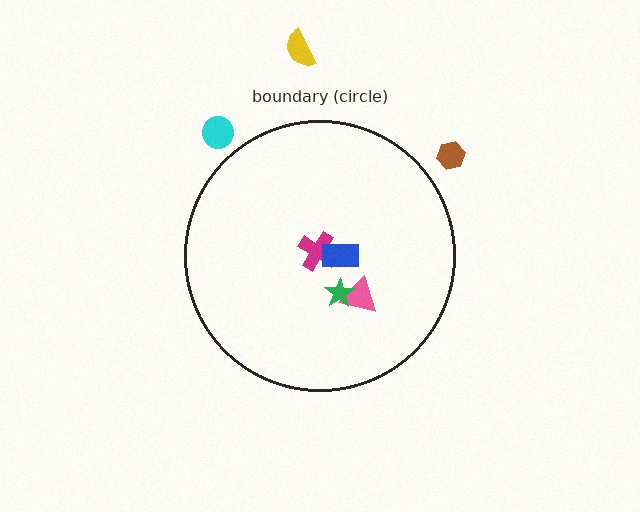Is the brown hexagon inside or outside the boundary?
Outside.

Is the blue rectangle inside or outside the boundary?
Inside.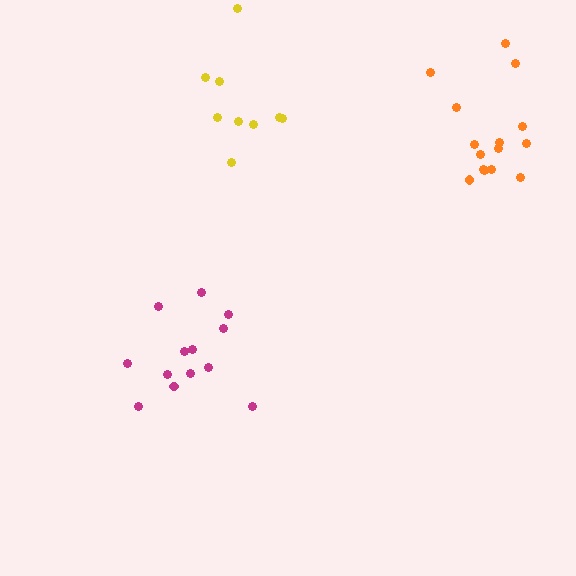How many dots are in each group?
Group 1: 13 dots, Group 2: 9 dots, Group 3: 15 dots (37 total).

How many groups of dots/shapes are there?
There are 3 groups.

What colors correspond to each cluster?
The clusters are colored: magenta, yellow, orange.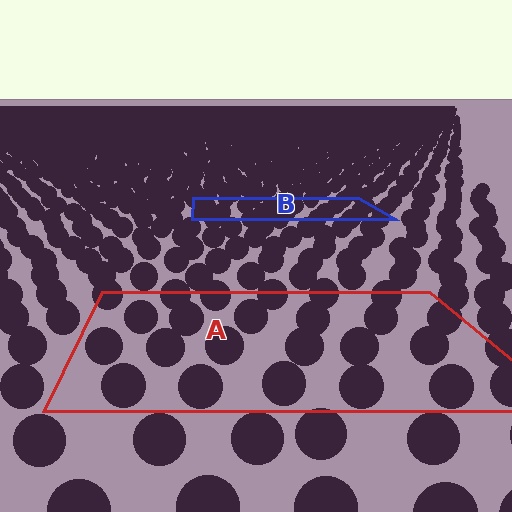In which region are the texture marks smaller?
The texture marks are smaller in region B, because it is farther away.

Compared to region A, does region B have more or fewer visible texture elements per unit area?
Region B has more texture elements per unit area — they are packed more densely because it is farther away.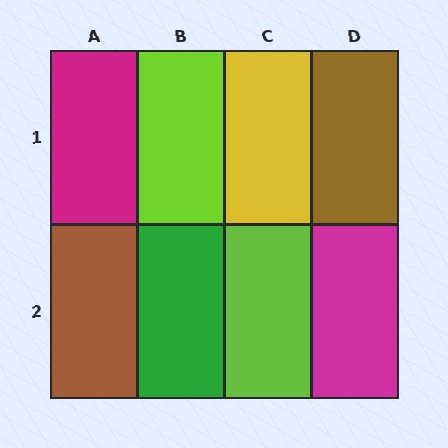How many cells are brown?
2 cells are brown.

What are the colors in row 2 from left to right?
Brown, green, lime, magenta.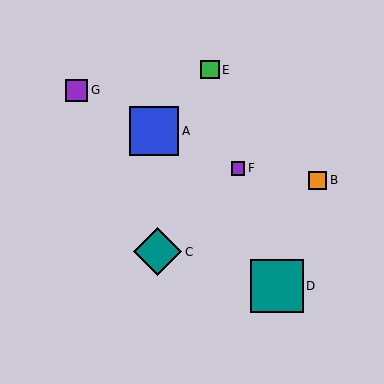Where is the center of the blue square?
The center of the blue square is at (154, 131).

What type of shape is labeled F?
Shape F is a purple square.